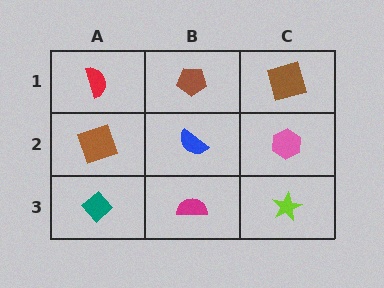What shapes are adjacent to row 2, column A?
A red semicircle (row 1, column A), a teal diamond (row 3, column A), a blue semicircle (row 2, column B).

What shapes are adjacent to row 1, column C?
A pink hexagon (row 2, column C), a brown pentagon (row 1, column B).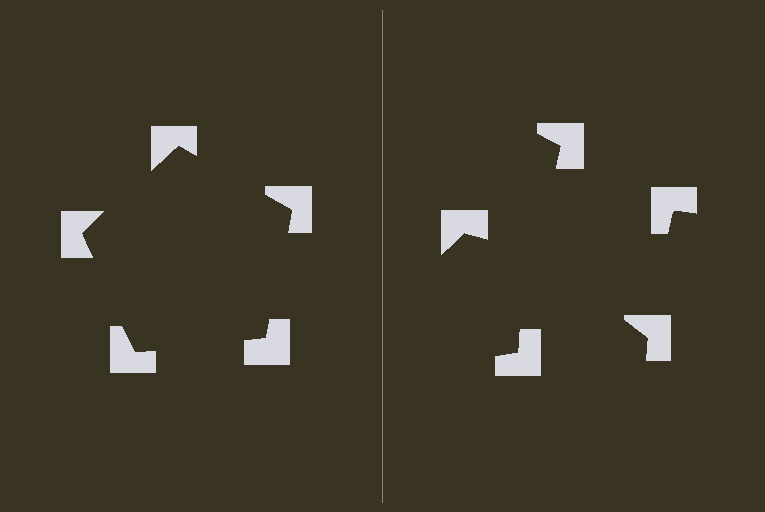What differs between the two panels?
The notched squares are positioned identically on both sides; only the wedge orientations differ. On the left they align to a pentagon; on the right they are misaligned.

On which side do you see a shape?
An illusory pentagon appears on the left side. On the right side the wedge cuts are rotated, so no coherent shape forms.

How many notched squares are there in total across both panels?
10 — 5 on each side.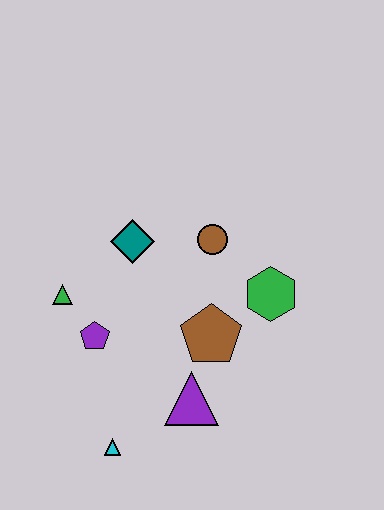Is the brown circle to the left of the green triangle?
No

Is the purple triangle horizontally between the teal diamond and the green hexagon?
Yes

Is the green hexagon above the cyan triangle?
Yes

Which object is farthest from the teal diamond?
The cyan triangle is farthest from the teal diamond.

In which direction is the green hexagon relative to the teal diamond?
The green hexagon is to the right of the teal diamond.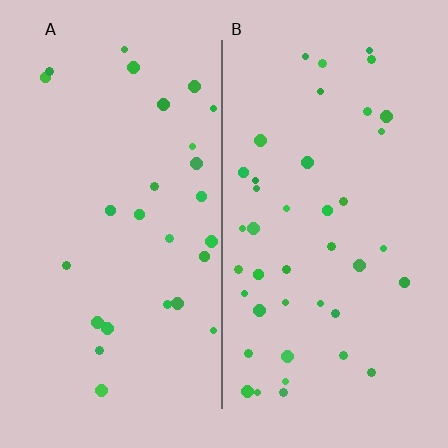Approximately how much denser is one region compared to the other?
Approximately 1.5× — region B over region A.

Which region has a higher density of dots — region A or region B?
B (the right).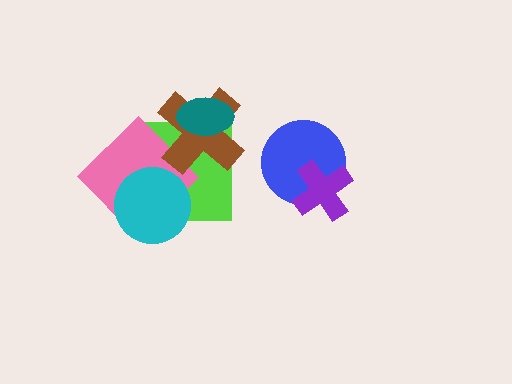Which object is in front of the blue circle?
The purple cross is in front of the blue circle.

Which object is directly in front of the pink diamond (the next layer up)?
The cyan circle is directly in front of the pink diamond.